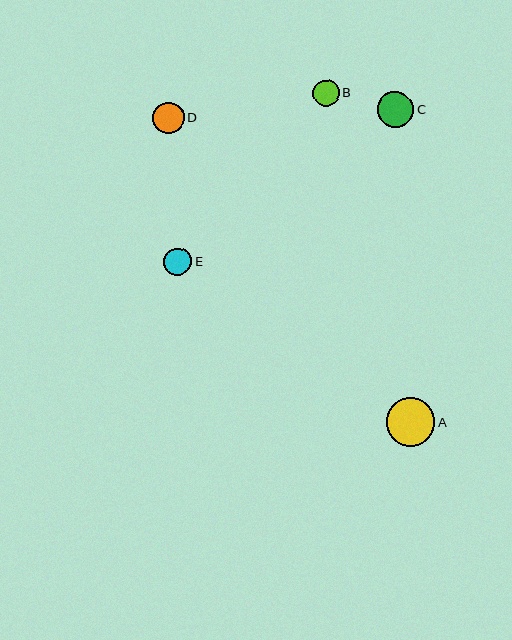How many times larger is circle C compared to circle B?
Circle C is approximately 1.4 times the size of circle B.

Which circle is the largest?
Circle A is the largest with a size of approximately 48 pixels.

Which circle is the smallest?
Circle B is the smallest with a size of approximately 26 pixels.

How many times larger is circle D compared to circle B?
Circle D is approximately 1.2 times the size of circle B.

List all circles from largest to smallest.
From largest to smallest: A, C, D, E, B.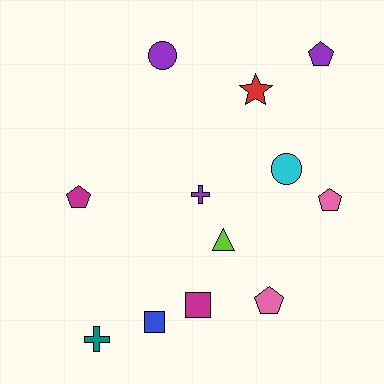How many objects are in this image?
There are 12 objects.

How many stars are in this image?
There is 1 star.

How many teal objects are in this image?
There is 1 teal object.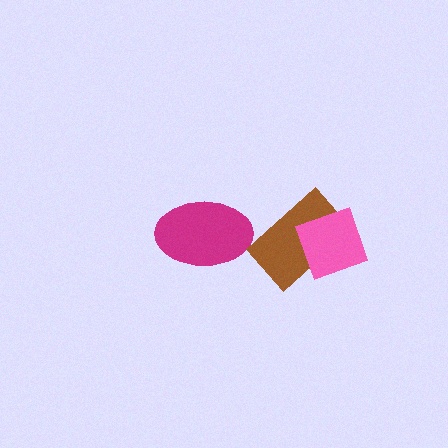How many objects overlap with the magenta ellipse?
0 objects overlap with the magenta ellipse.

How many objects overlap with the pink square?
1 object overlaps with the pink square.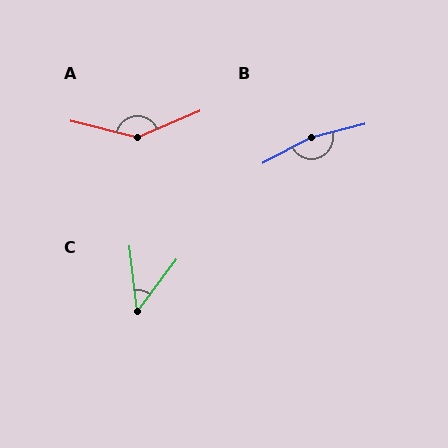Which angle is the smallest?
C, at approximately 43 degrees.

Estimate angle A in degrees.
Approximately 143 degrees.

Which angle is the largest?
B, at approximately 167 degrees.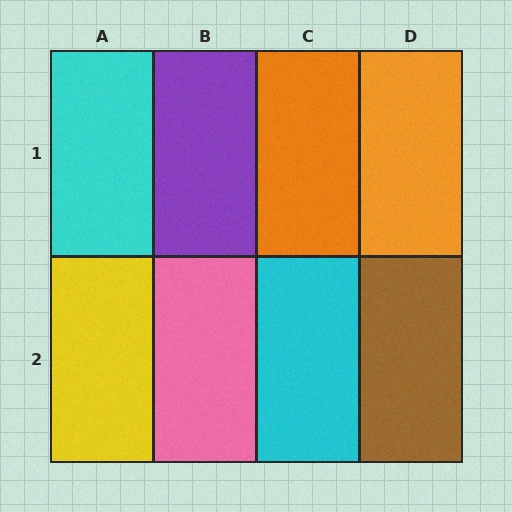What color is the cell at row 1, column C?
Orange.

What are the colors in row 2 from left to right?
Yellow, pink, cyan, brown.